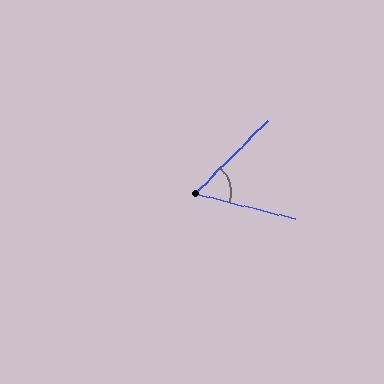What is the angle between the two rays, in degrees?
Approximately 59 degrees.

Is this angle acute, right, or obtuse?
It is acute.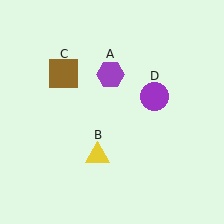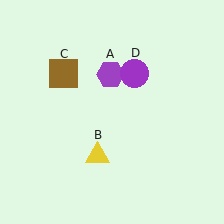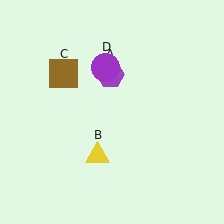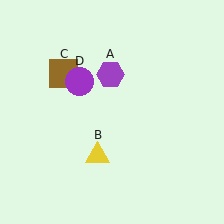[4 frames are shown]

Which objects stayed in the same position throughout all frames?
Purple hexagon (object A) and yellow triangle (object B) and brown square (object C) remained stationary.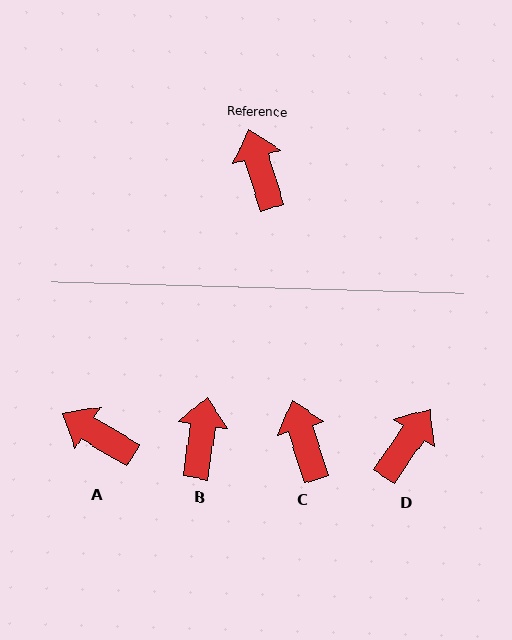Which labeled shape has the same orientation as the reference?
C.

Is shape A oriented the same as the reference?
No, it is off by about 42 degrees.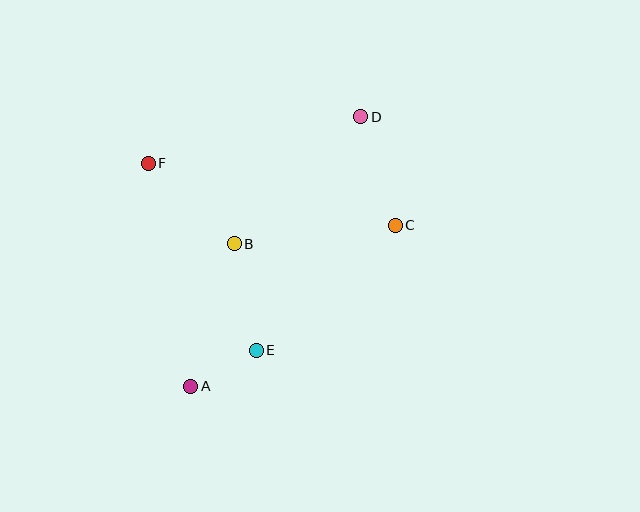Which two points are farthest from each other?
Points A and D are farthest from each other.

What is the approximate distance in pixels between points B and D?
The distance between B and D is approximately 179 pixels.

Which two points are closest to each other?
Points A and E are closest to each other.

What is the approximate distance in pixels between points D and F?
The distance between D and F is approximately 218 pixels.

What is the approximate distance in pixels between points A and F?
The distance between A and F is approximately 227 pixels.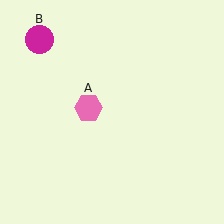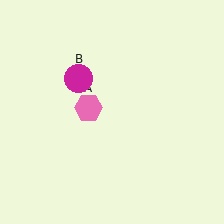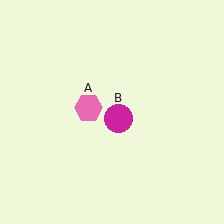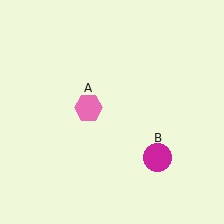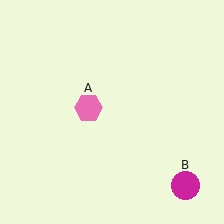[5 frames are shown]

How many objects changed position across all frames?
1 object changed position: magenta circle (object B).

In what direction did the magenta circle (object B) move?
The magenta circle (object B) moved down and to the right.